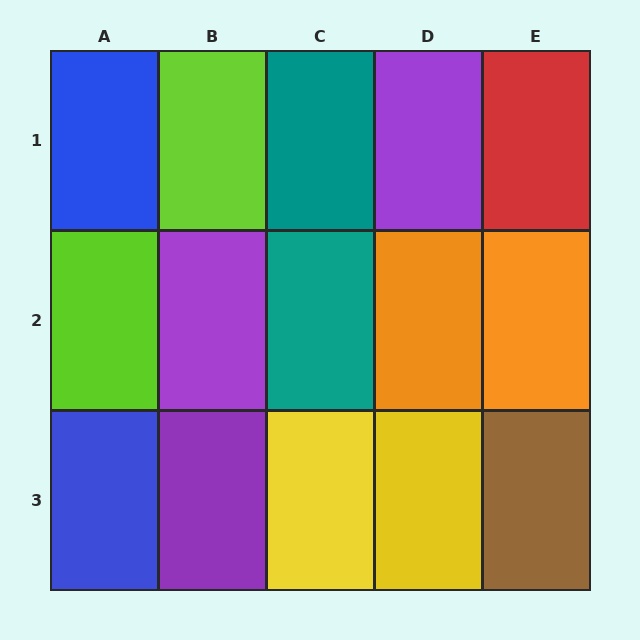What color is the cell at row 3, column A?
Blue.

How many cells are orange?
2 cells are orange.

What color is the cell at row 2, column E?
Orange.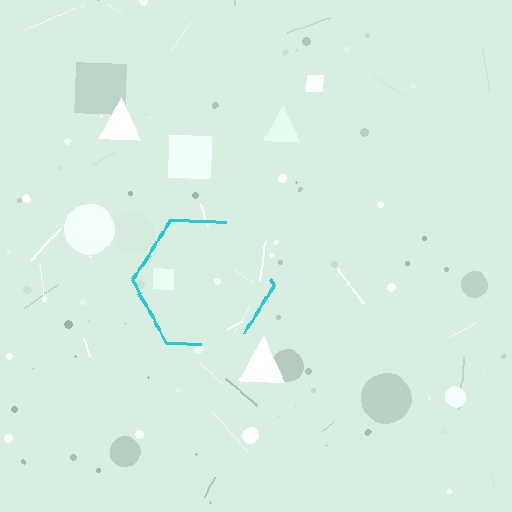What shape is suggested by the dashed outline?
The dashed outline suggests a hexagon.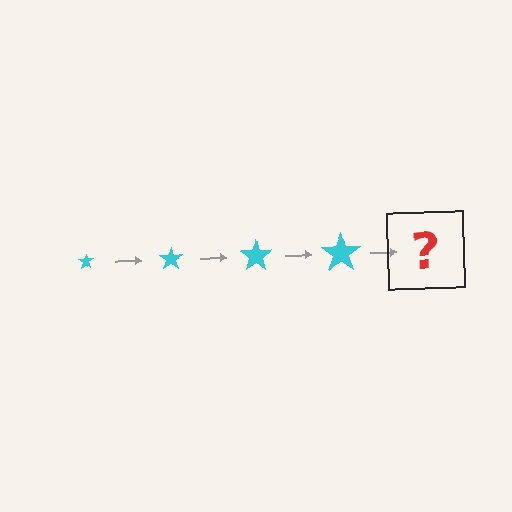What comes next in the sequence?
The next element should be a cyan star, larger than the previous one.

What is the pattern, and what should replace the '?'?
The pattern is that the star gets progressively larger each step. The '?' should be a cyan star, larger than the previous one.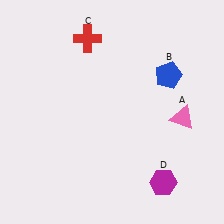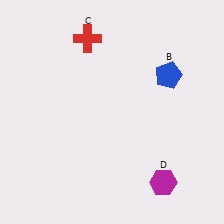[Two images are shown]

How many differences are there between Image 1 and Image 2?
There is 1 difference between the two images.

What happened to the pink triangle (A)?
The pink triangle (A) was removed in Image 2. It was in the bottom-right area of Image 1.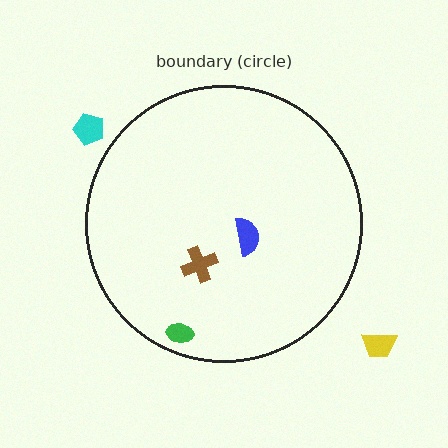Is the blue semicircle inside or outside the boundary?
Inside.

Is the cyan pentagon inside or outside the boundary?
Outside.